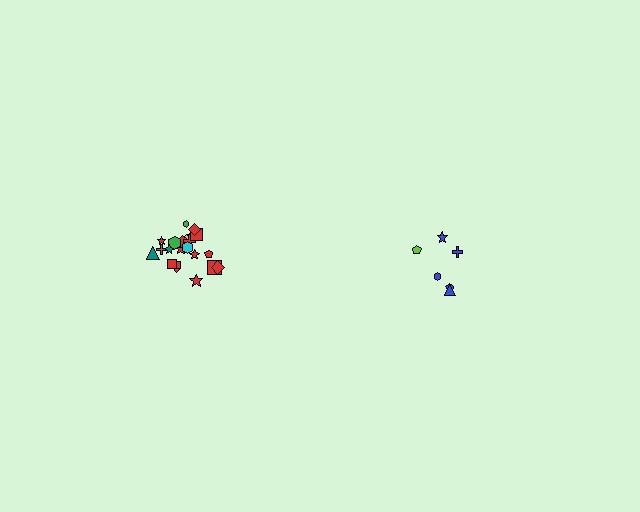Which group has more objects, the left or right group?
The left group.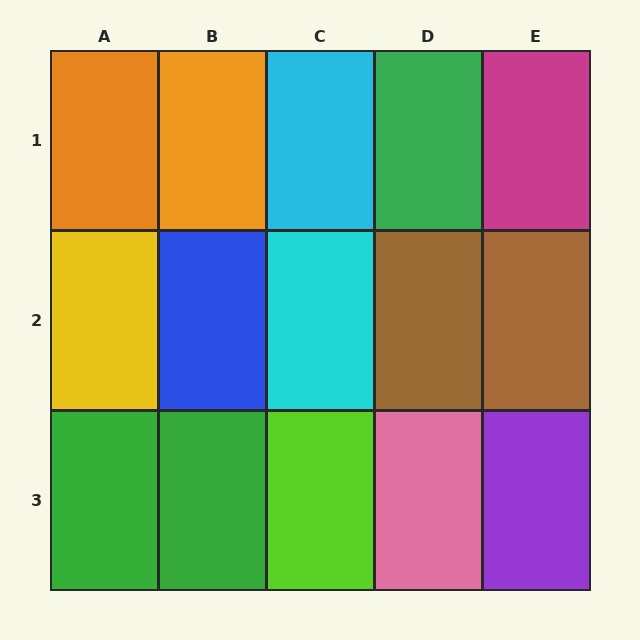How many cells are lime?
1 cell is lime.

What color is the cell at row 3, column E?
Purple.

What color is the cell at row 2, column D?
Brown.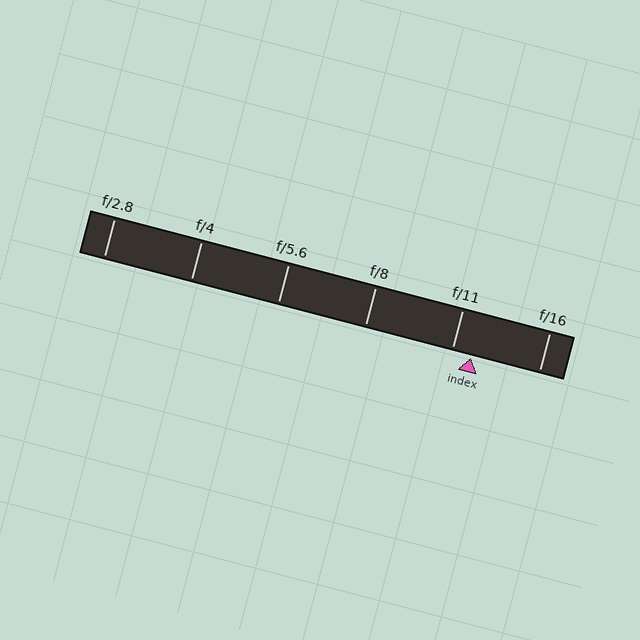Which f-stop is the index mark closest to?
The index mark is closest to f/11.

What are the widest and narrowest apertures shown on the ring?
The widest aperture shown is f/2.8 and the narrowest is f/16.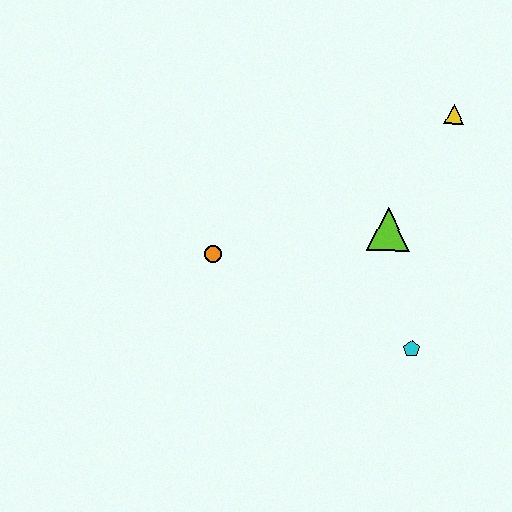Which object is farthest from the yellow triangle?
The orange circle is farthest from the yellow triangle.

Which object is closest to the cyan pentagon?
The lime triangle is closest to the cyan pentagon.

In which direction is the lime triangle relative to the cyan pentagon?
The lime triangle is above the cyan pentagon.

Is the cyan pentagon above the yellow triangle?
No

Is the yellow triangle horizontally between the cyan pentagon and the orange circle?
No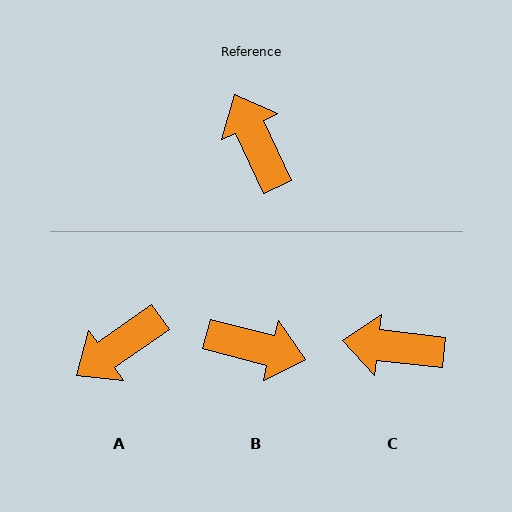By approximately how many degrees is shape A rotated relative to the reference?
Approximately 100 degrees counter-clockwise.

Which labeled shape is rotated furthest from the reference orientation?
B, about 130 degrees away.